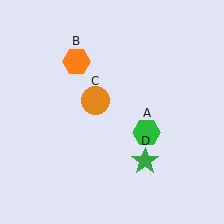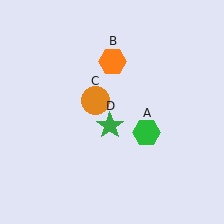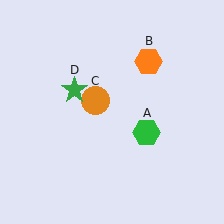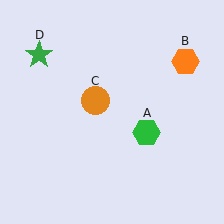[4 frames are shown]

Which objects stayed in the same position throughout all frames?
Green hexagon (object A) and orange circle (object C) remained stationary.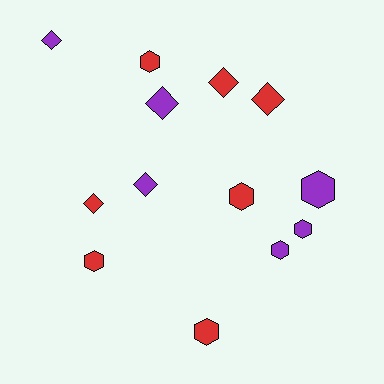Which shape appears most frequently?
Hexagon, with 7 objects.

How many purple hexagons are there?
There are 3 purple hexagons.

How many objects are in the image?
There are 13 objects.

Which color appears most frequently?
Red, with 7 objects.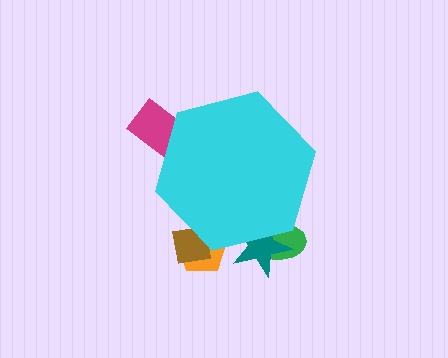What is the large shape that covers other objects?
A cyan hexagon.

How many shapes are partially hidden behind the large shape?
5 shapes are partially hidden.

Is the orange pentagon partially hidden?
Yes, the orange pentagon is partially hidden behind the cyan hexagon.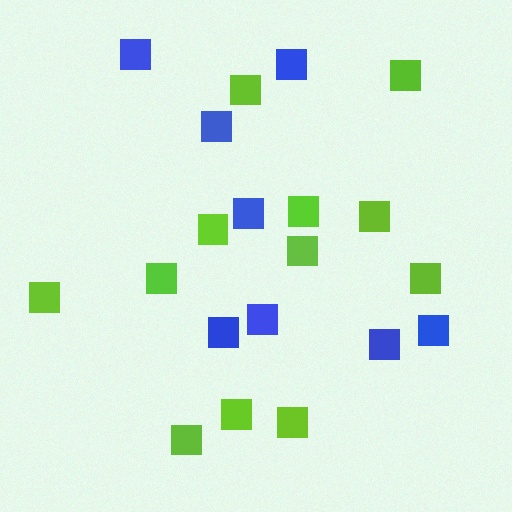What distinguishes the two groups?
There are 2 groups: one group of blue squares (8) and one group of lime squares (12).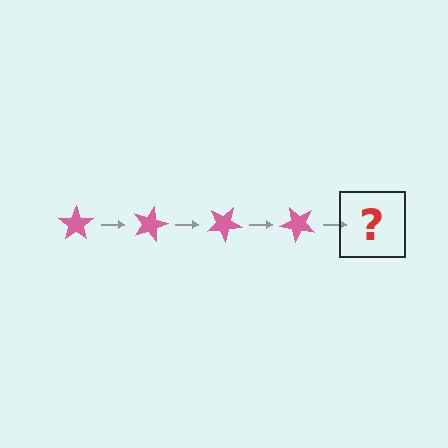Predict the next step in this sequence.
The next step is a pink star rotated 60 degrees.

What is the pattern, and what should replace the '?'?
The pattern is that the star rotates 15 degrees each step. The '?' should be a pink star rotated 60 degrees.